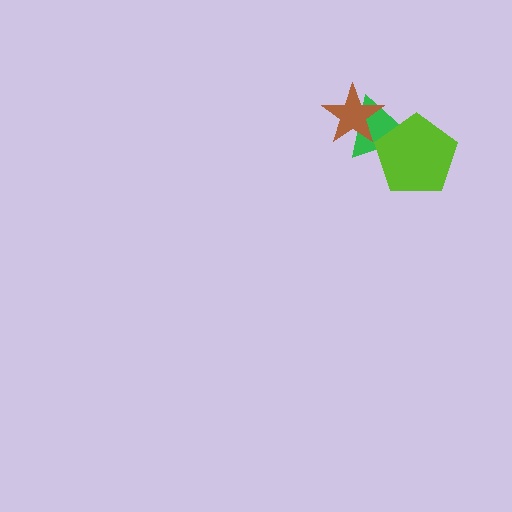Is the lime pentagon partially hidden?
No, no other shape covers it.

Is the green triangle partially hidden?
Yes, it is partially covered by another shape.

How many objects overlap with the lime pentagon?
1 object overlaps with the lime pentagon.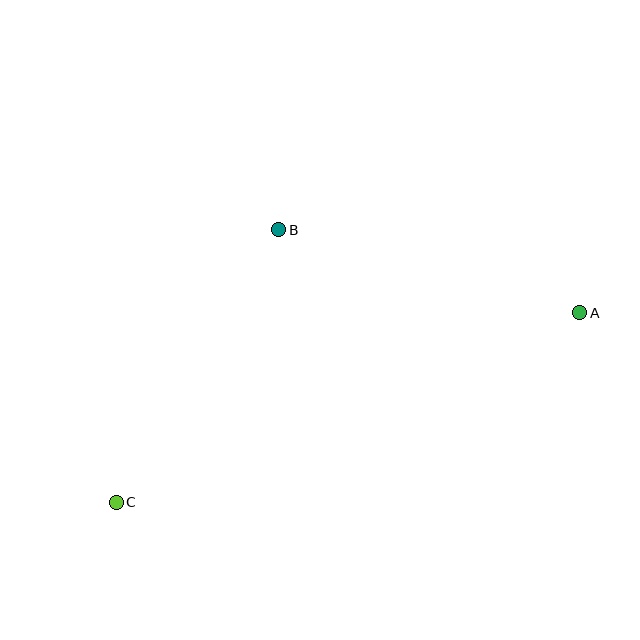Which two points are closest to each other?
Points A and B are closest to each other.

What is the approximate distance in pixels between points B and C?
The distance between B and C is approximately 317 pixels.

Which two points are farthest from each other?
Points A and C are farthest from each other.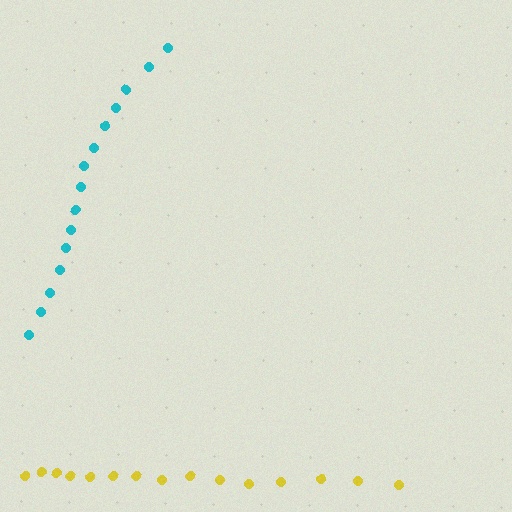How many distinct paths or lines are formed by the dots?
There are 2 distinct paths.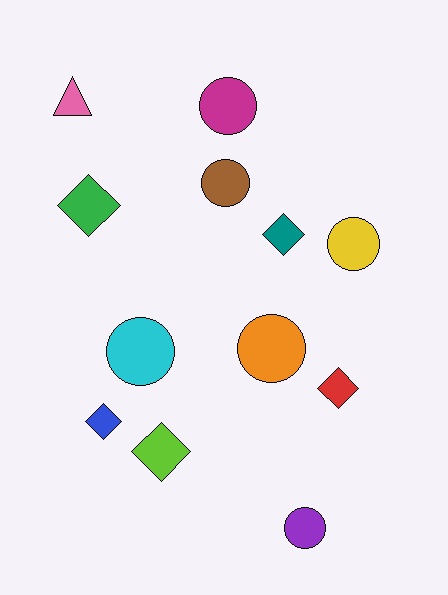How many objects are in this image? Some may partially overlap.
There are 12 objects.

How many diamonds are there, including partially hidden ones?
There are 5 diamonds.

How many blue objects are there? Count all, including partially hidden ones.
There is 1 blue object.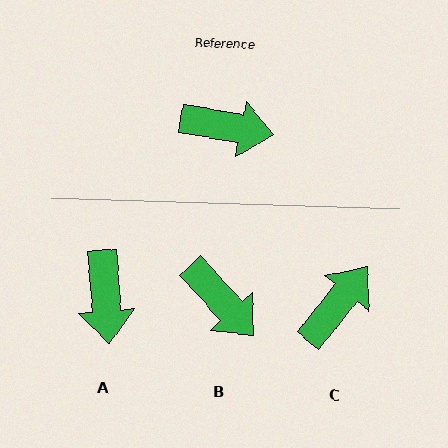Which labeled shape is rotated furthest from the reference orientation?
A, about 76 degrees away.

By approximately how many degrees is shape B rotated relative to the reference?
Approximately 38 degrees clockwise.